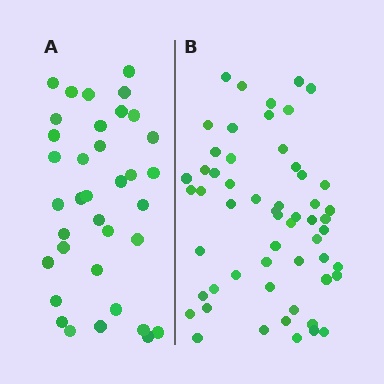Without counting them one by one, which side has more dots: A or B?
Region B (the right region) has more dots.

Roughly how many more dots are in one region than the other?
Region B has approximately 20 more dots than region A.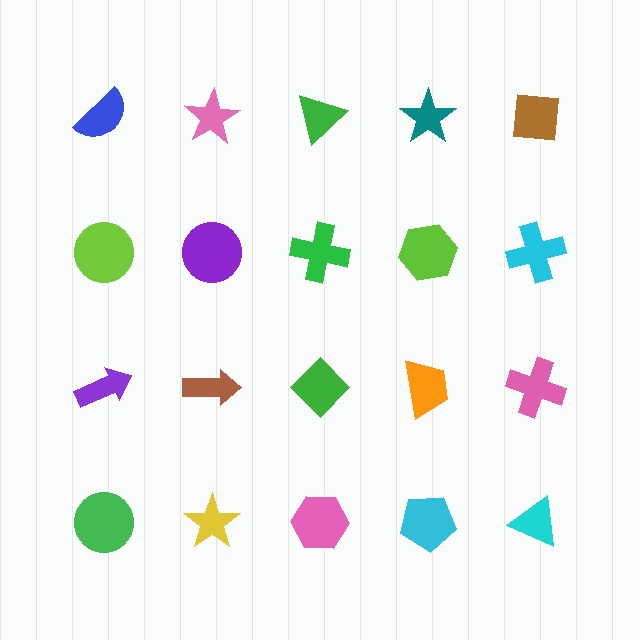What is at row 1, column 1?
A blue semicircle.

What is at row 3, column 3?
A green diamond.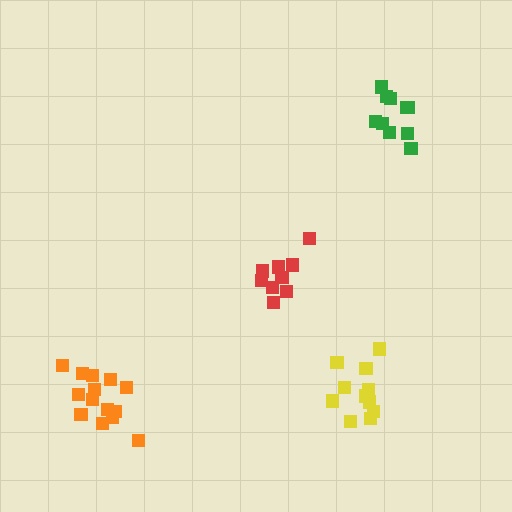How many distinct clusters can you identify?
There are 4 distinct clusters.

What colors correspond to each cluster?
The clusters are colored: red, green, yellow, orange.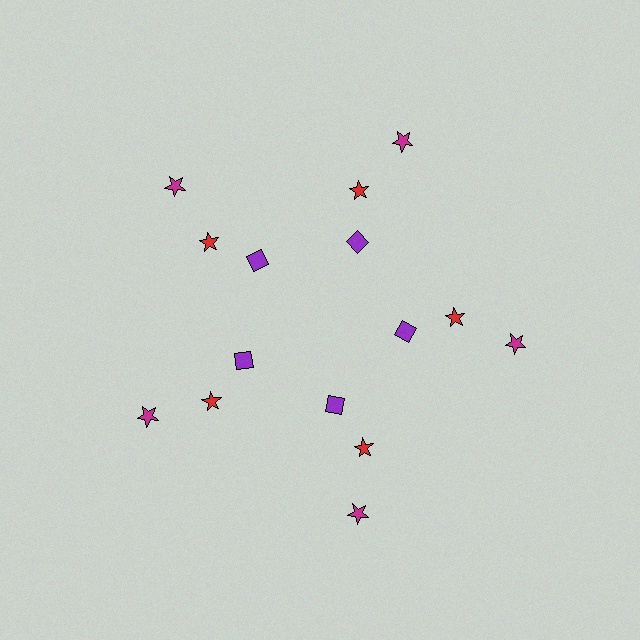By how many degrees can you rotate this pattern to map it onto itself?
The pattern maps onto itself every 72 degrees of rotation.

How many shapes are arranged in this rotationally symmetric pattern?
There are 15 shapes, arranged in 5 groups of 3.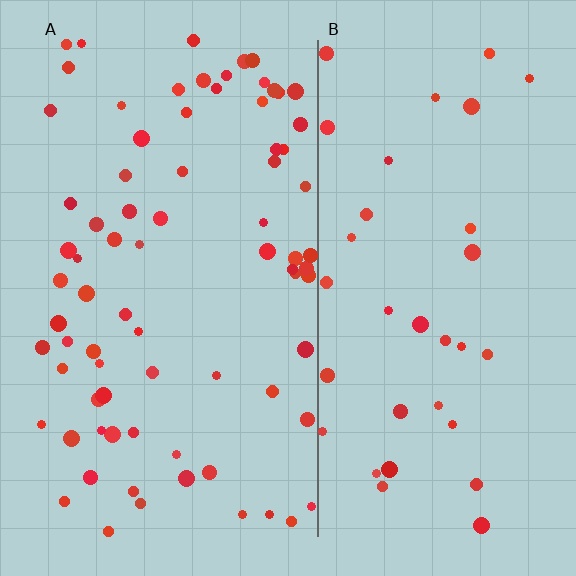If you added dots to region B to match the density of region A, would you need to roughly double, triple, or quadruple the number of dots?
Approximately double.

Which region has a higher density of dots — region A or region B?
A (the left).